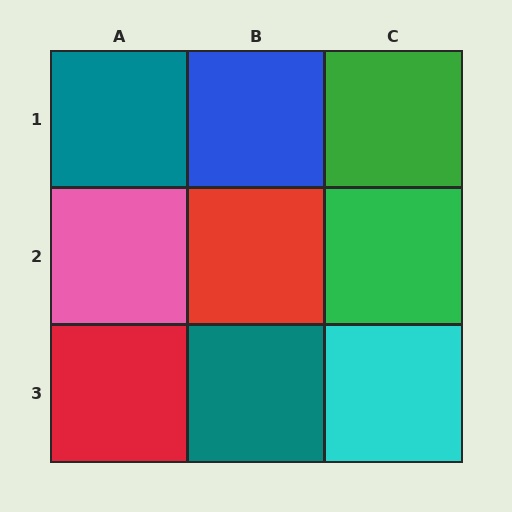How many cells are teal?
2 cells are teal.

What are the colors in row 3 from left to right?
Red, teal, cyan.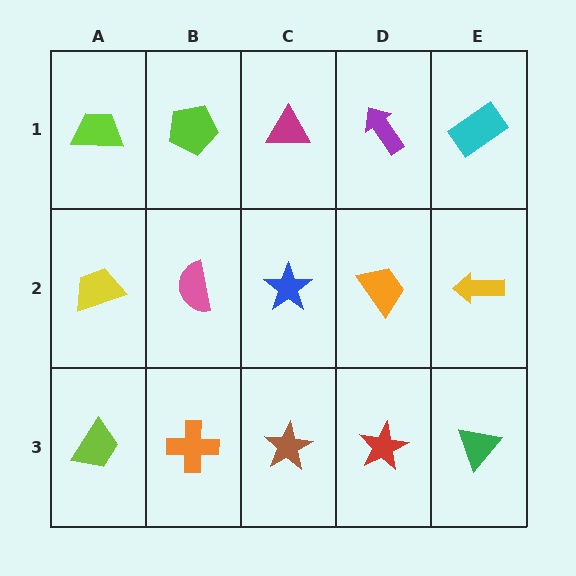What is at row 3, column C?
A brown star.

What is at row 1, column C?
A magenta triangle.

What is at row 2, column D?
An orange trapezoid.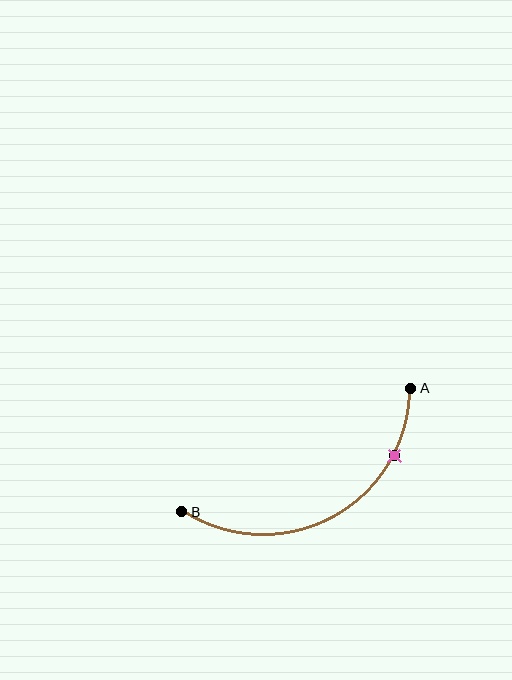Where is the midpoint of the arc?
The arc midpoint is the point on the curve farthest from the straight line joining A and B. It sits below that line.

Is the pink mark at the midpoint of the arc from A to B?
No. The pink mark lies on the arc but is closer to endpoint A. The arc midpoint would be at the point on the curve equidistant along the arc from both A and B.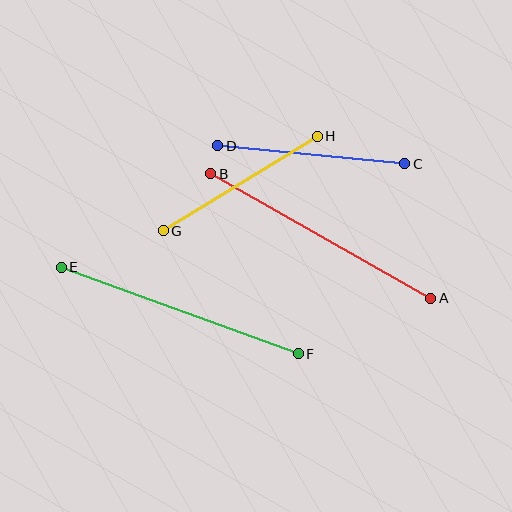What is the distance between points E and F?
The distance is approximately 252 pixels.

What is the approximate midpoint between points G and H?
The midpoint is at approximately (240, 184) pixels.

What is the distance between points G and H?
The distance is approximately 181 pixels.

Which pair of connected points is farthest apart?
Points A and B are farthest apart.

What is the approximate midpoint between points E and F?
The midpoint is at approximately (180, 310) pixels.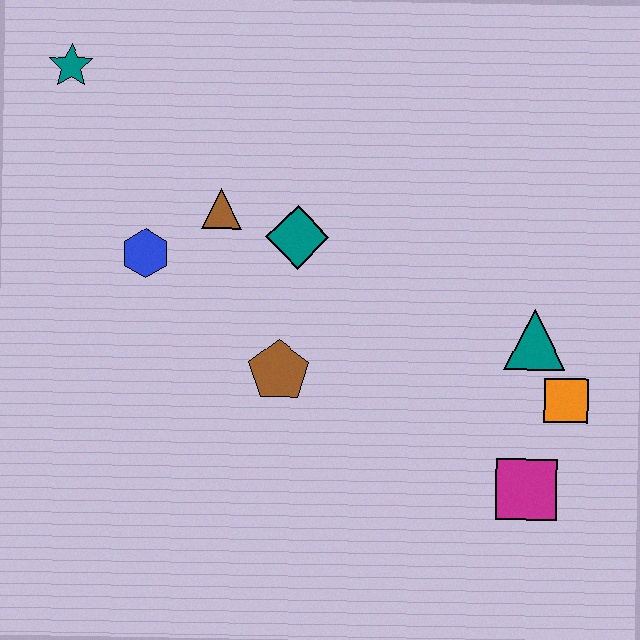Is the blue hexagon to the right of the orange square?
No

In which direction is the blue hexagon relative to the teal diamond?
The blue hexagon is to the left of the teal diamond.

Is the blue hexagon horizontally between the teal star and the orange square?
Yes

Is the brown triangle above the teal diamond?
Yes